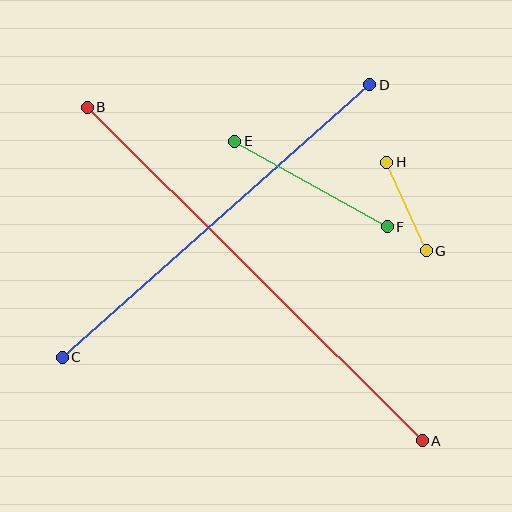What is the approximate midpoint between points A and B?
The midpoint is at approximately (255, 274) pixels.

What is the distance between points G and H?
The distance is approximately 97 pixels.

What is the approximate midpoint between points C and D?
The midpoint is at approximately (216, 221) pixels.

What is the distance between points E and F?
The distance is approximately 174 pixels.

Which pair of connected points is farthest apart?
Points A and B are farthest apart.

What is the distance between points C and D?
The distance is approximately 411 pixels.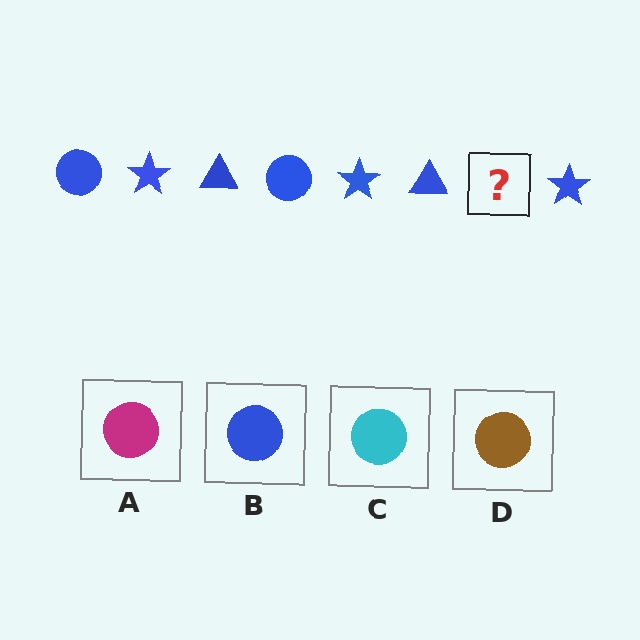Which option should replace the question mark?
Option B.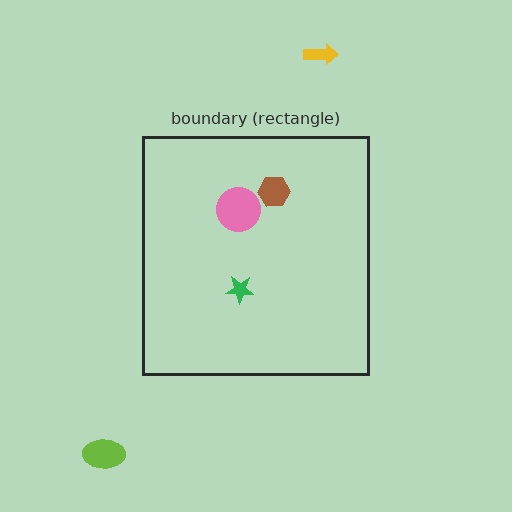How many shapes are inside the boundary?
3 inside, 2 outside.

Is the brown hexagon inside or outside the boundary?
Inside.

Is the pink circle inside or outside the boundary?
Inside.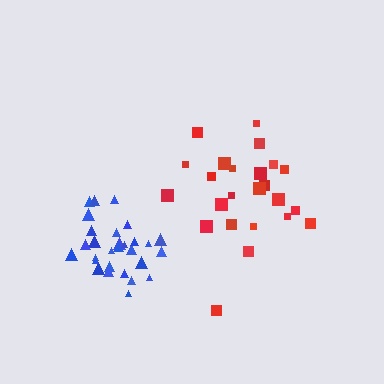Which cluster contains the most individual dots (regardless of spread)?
Blue (29).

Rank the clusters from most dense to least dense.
blue, red.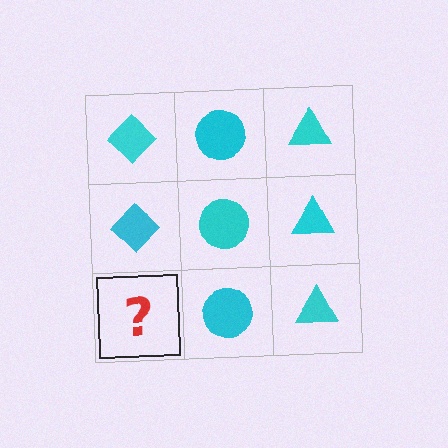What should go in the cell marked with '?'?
The missing cell should contain a cyan diamond.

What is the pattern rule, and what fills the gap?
The rule is that each column has a consistent shape. The gap should be filled with a cyan diamond.